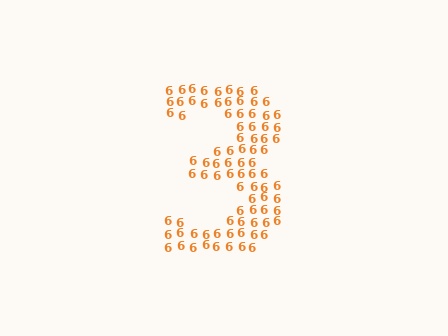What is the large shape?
The large shape is the digit 3.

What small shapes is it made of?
It is made of small digit 6's.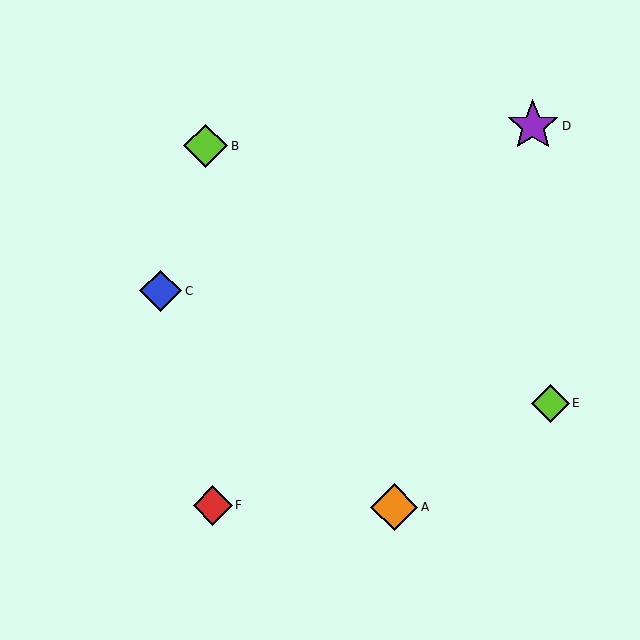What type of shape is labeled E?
Shape E is a lime diamond.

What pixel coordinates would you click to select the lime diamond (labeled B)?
Click at (206, 146) to select the lime diamond B.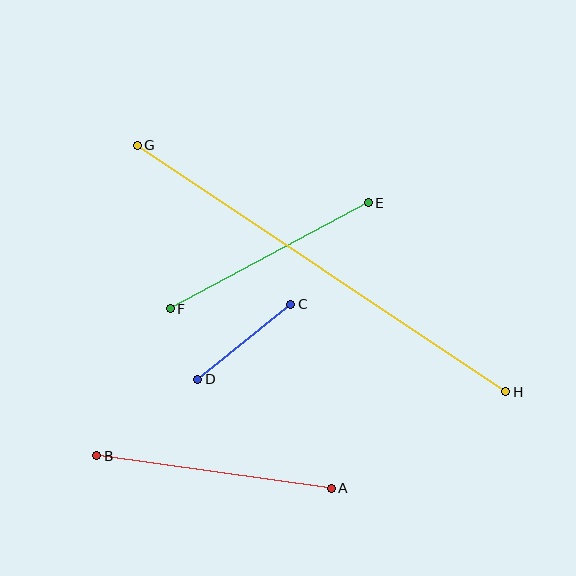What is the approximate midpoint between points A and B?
The midpoint is at approximately (214, 472) pixels.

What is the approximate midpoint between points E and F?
The midpoint is at approximately (269, 256) pixels.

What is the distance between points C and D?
The distance is approximately 120 pixels.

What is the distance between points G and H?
The distance is approximately 443 pixels.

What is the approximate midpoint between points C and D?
The midpoint is at approximately (244, 342) pixels.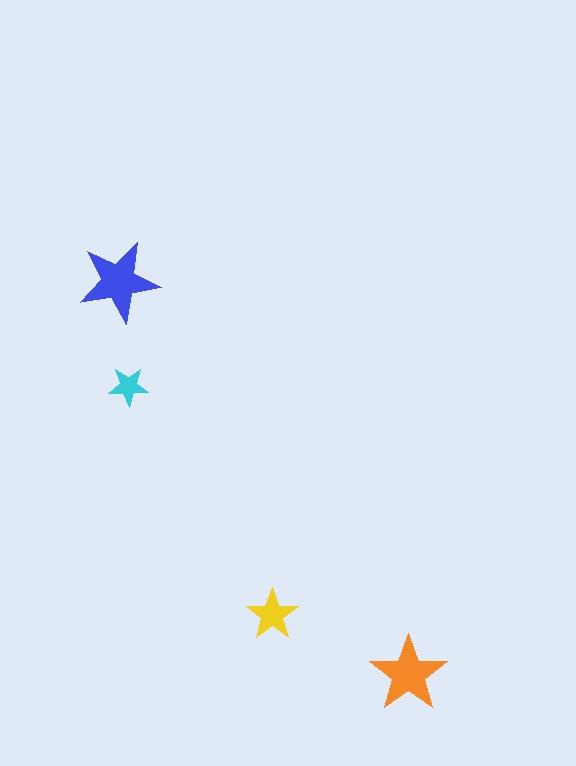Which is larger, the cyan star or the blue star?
The blue one.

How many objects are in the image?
There are 4 objects in the image.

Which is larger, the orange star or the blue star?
The blue one.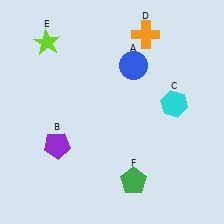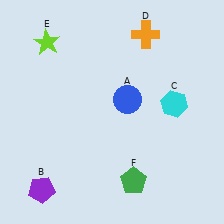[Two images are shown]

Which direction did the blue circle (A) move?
The blue circle (A) moved down.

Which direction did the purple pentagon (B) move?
The purple pentagon (B) moved down.